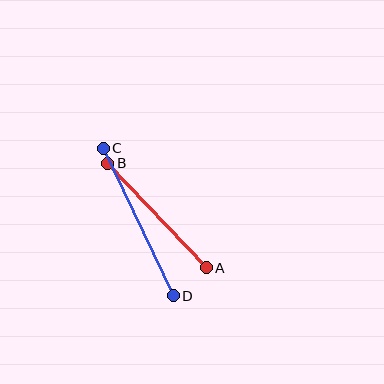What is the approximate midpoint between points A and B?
The midpoint is at approximately (157, 215) pixels.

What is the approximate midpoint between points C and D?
The midpoint is at approximately (138, 222) pixels.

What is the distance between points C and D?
The distance is approximately 163 pixels.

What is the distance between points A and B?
The distance is approximately 144 pixels.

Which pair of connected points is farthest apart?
Points C and D are farthest apart.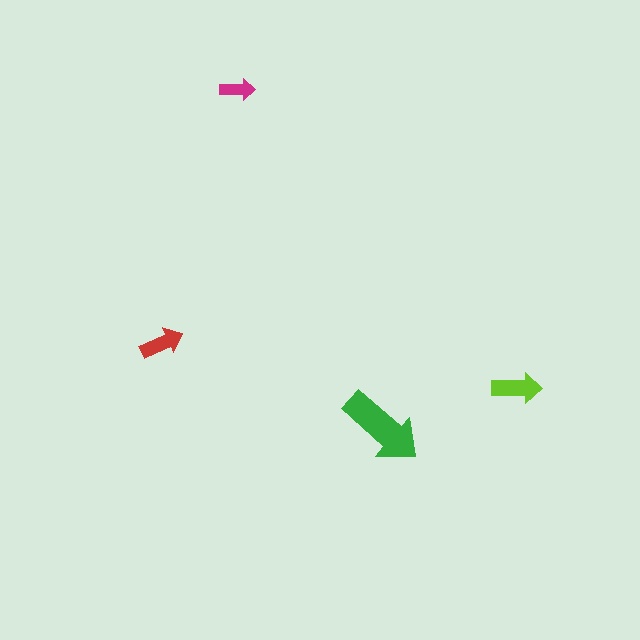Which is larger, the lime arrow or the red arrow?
The lime one.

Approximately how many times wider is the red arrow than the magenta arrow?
About 1.5 times wider.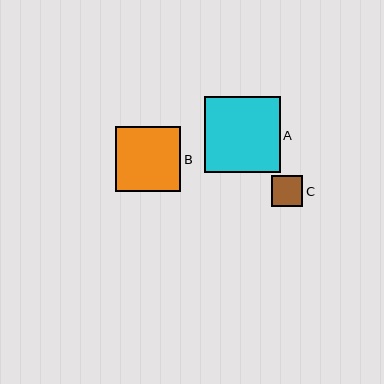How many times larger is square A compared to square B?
Square A is approximately 1.2 times the size of square B.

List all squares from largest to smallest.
From largest to smallest: A, B, C.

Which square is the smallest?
Square C is the smallest with a size of approximately 31 pixels.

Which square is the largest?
Square A is the largest with a size of approximately 76 pixels.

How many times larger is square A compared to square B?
Square A is approximately 1.2 times the size of square B.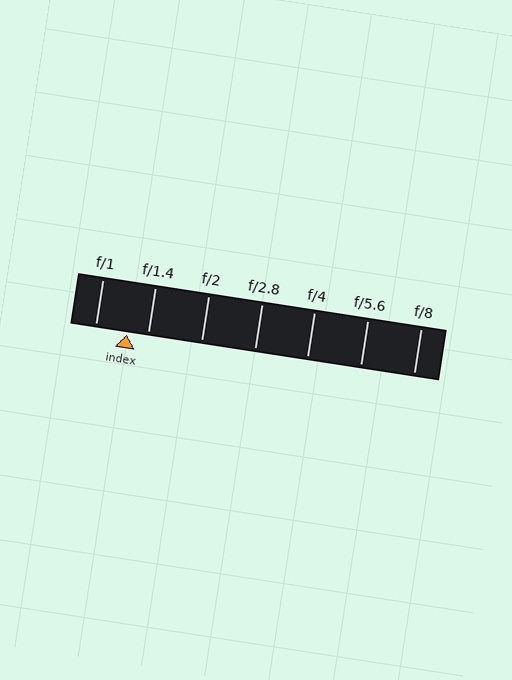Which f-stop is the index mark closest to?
The index mark is closest to f/1.4.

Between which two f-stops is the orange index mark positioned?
The index mark is between f/1 and f/1.4.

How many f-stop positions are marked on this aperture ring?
There are 7 f-stop positions marked.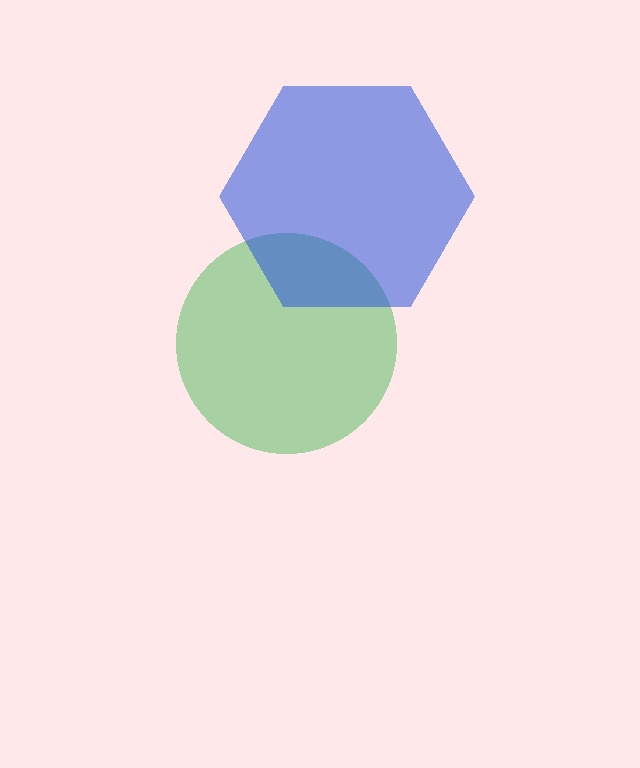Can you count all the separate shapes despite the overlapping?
Yes, there are 2 separate shapes.